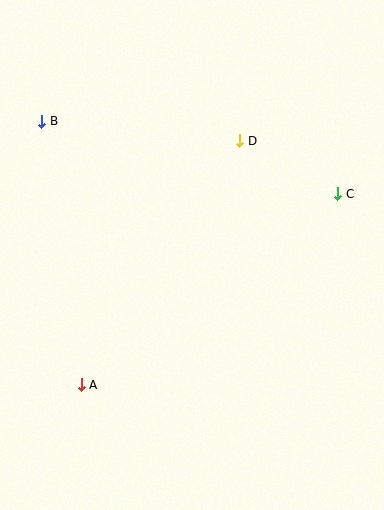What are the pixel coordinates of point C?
Point C is at (338, 194).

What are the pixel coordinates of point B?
Point B is at (42, 121).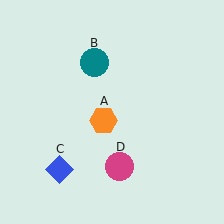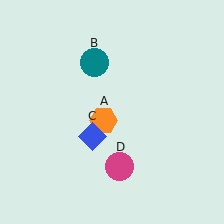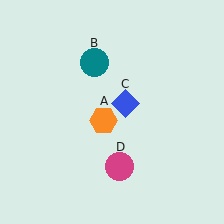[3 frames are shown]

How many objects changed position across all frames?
1 object changed position: blue diamond (object C).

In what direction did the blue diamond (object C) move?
The blue diamond (object C) moved up and to the right.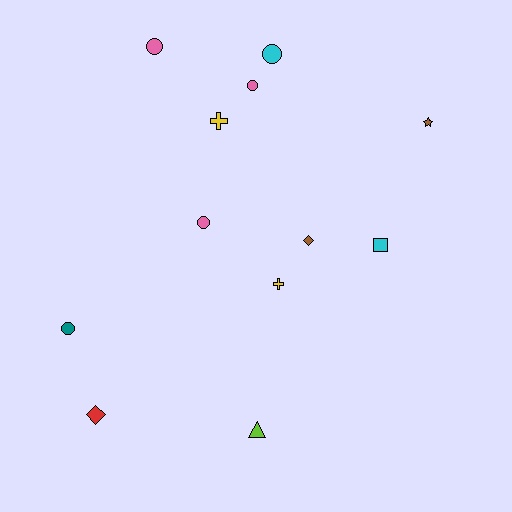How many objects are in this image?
There are 12 objects.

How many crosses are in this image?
There are 2 crosses.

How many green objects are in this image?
There are no green objects.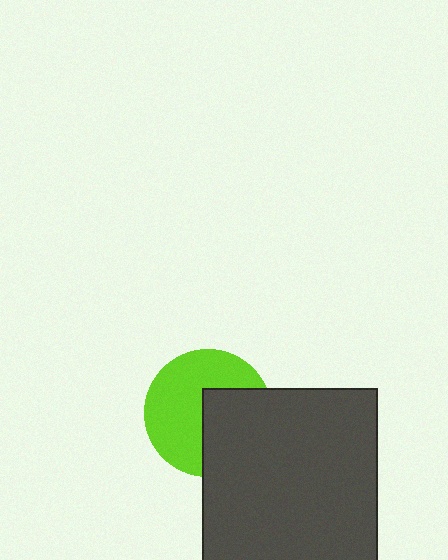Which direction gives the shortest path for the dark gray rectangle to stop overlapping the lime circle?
Moving right gives the shortest separation.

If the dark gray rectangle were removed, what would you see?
You would see the complete lime circle.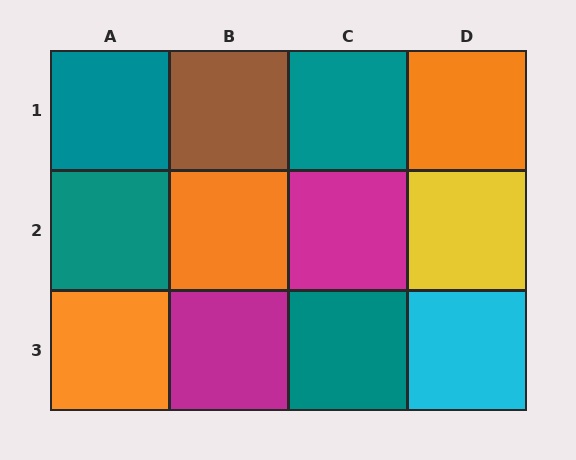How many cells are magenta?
2 cells are magenta.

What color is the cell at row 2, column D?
Yellow.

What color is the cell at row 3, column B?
Magenta.